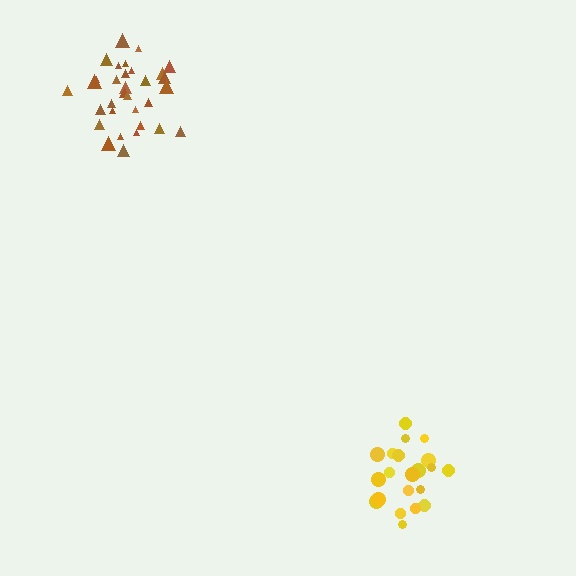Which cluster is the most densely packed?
Yellow.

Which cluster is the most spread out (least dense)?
Brown.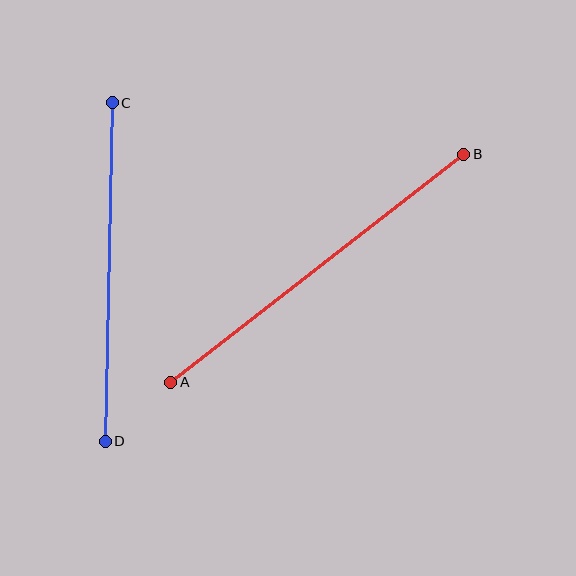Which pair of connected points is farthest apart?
Points A and B are farthest apart.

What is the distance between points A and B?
The distance is approximately 371 pixels.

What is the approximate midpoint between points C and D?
The midpoint is at approximately (109, 272) pixels.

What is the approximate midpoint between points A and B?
The midpoint is at approximately (317, 268) pixels.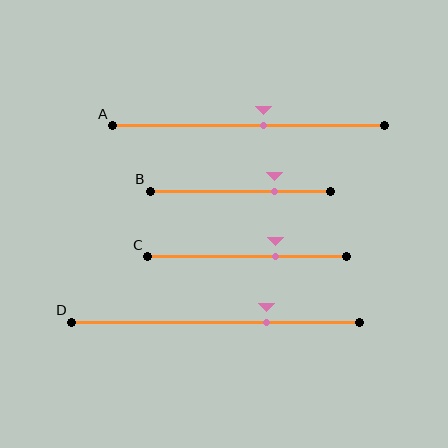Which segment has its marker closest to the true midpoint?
Segment A has its marker closest to the true midpoint.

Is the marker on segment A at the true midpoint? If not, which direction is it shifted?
No, the marker on segment A is shifted to the right by about 5% of the segment length.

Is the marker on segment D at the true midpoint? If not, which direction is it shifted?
No, the marker on segment D is shifted to the right by about 18% of the segment length.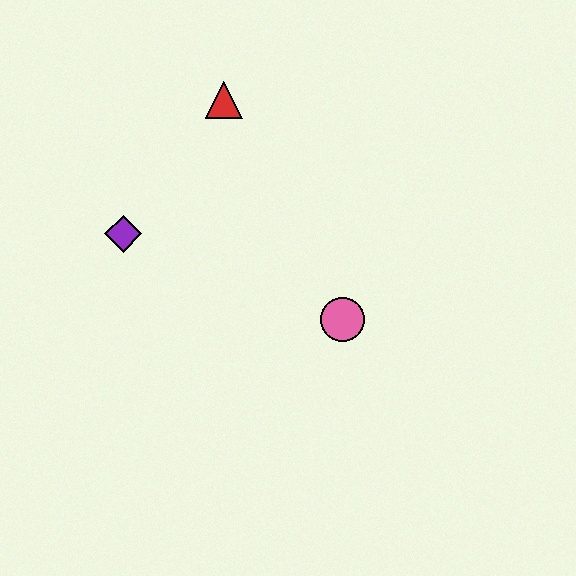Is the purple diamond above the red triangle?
No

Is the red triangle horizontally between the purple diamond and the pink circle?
Yes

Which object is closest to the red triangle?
The purple diamond is closest to the red triangle.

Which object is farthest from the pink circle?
The red triangle is farthest from the pink circle.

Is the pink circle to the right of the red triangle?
Yes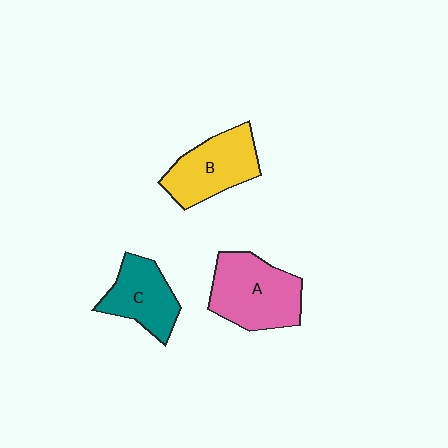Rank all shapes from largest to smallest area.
From largest to smallest: A (pink), B (yellow), C (teal).